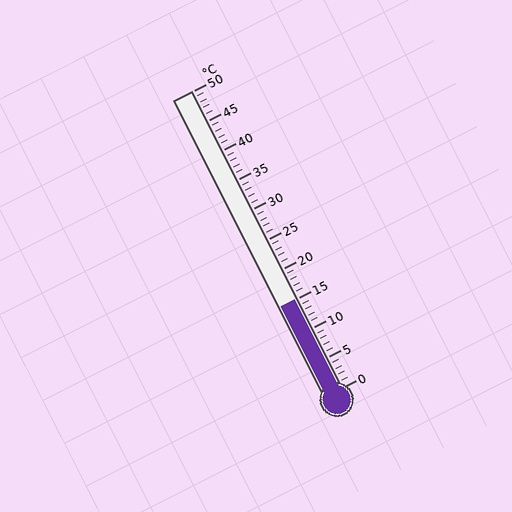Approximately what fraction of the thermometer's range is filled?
The thermometer is filled to approximately 30% of its range.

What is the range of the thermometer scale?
The thermometer scale ranges from 0°C to 50°C.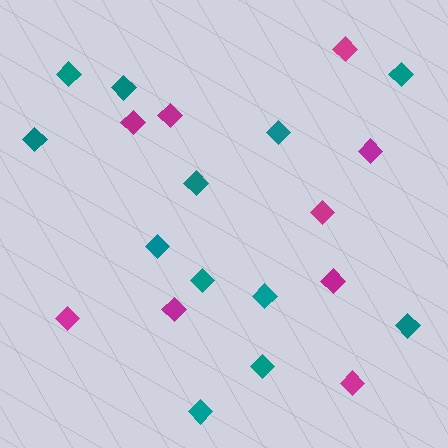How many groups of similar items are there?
There are 2 groups: one group of magenta diamonds (9) and one group of teal diamonds (12).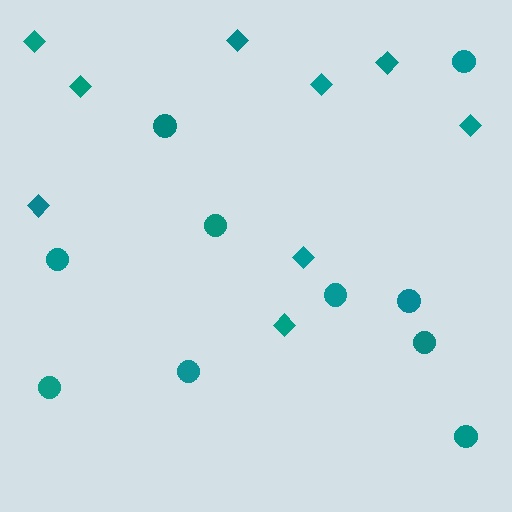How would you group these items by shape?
There are 2 groups: one group of circles (10) and one group of diamonds (9).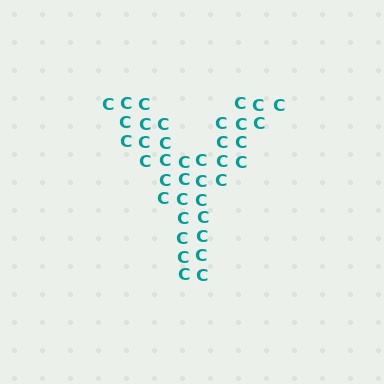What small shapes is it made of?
It is made of small letter C's.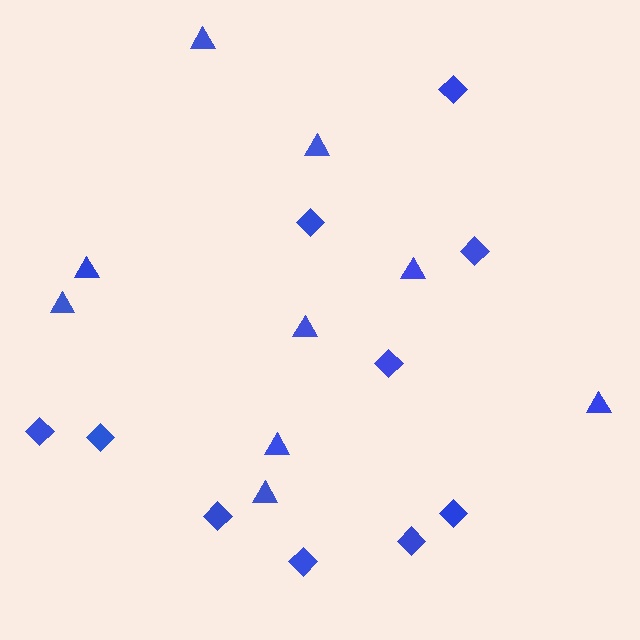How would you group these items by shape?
There are 2 groups: one group of triangles (9) and one group of diamonds (10).